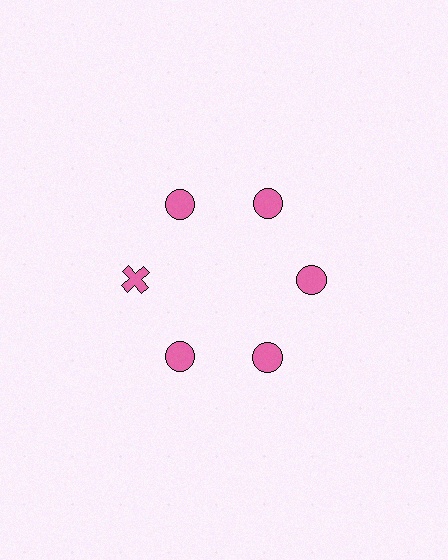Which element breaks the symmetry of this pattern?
The pink cross at roughly the 9 o'clock position breaks the symmetry. All other shapes are pink circles.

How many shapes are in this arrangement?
There are 6 shapes arranged in a ring pattern.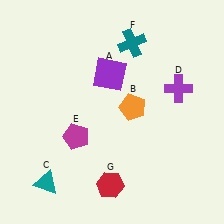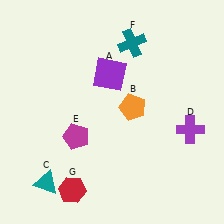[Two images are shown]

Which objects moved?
The objects that moved are: the purple cross (D), the red hexagon (G).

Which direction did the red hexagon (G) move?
The red hexagon (G) moved left.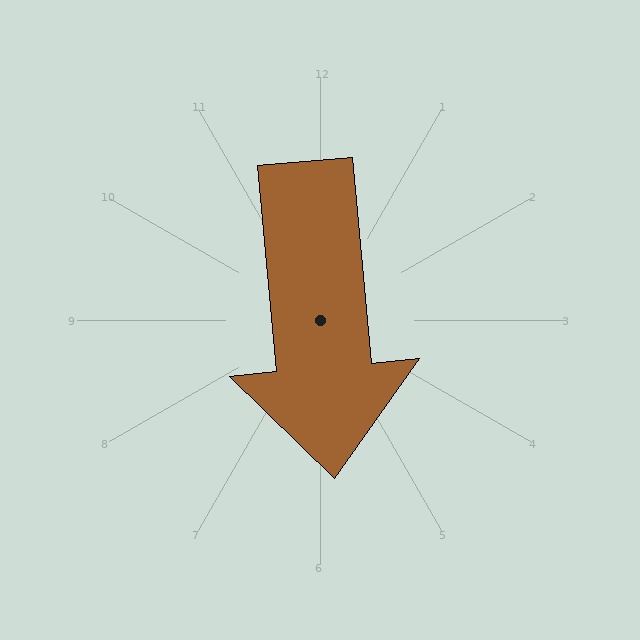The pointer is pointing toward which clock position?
Roughly 6 o'clock.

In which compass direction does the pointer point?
South.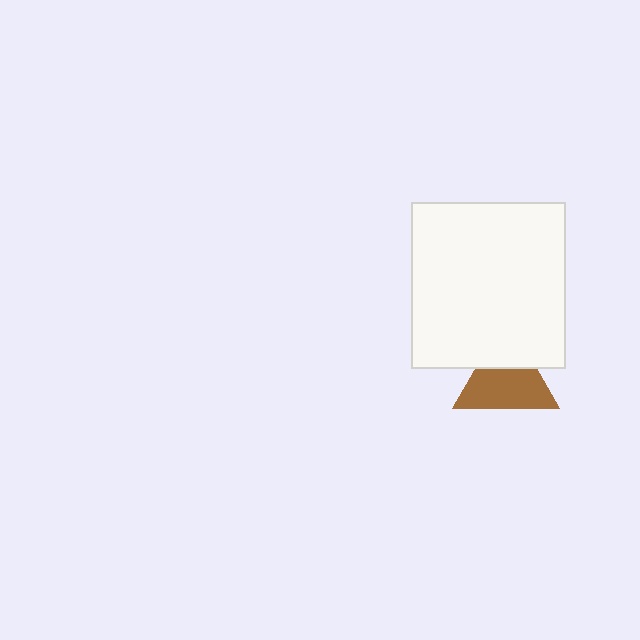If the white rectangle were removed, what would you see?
You would see the complete brown triangle.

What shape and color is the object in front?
The object in front is a white rectangle.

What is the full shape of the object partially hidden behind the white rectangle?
The partially hidden object is a brown triangle.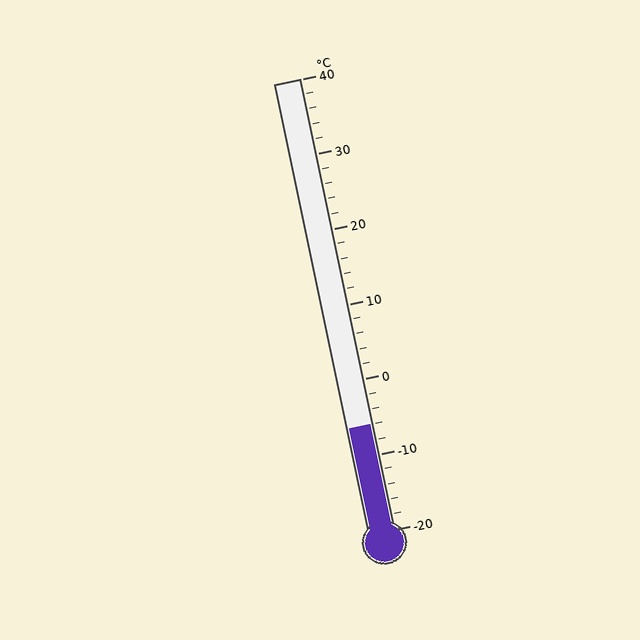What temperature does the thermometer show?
The thermometer shows approximately -6°C.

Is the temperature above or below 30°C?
The temperature is below 30°C.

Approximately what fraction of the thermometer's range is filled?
The thermometer is filled to approximately 25% of its range.